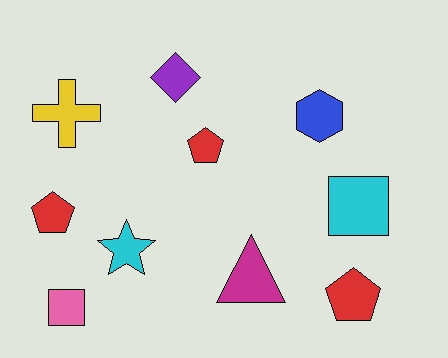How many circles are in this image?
There are no circles.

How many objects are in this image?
There are 10 objects.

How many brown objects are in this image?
There are no brown objects.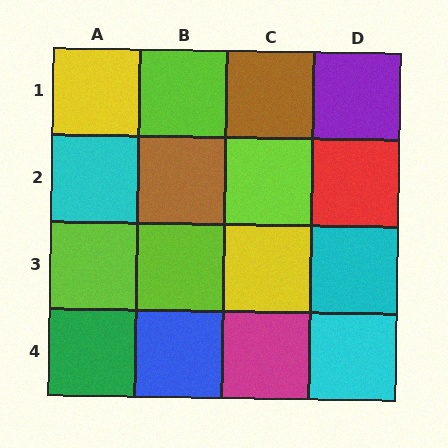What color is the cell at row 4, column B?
Blue.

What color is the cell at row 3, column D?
Cyan.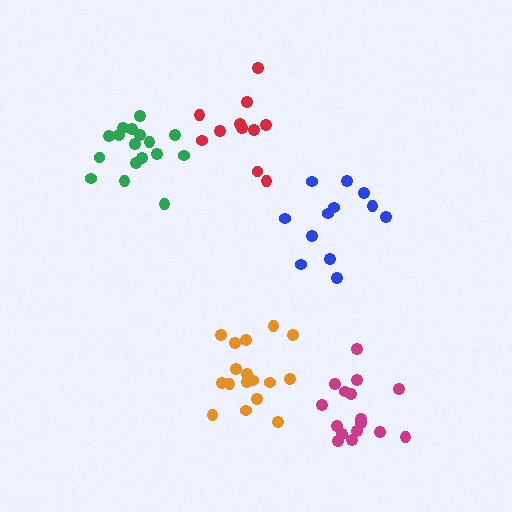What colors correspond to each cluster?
The clusters are colored: green, orange, magenta, red, blue.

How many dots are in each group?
Group 1: 17 dots, Group 2: 17 dots, Group 3: 16 dots, Group 4: 11 dots, Group 5: 12 dots (73 total).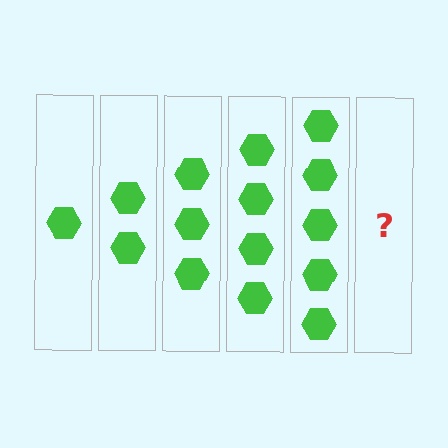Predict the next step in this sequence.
The next step is 6 hexagons.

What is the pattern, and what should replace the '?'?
The pattern is that each step adds one more hexagon. The '?' should be 6 hexagons.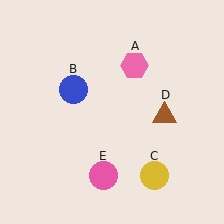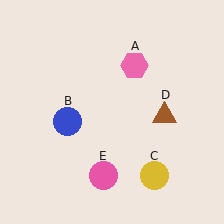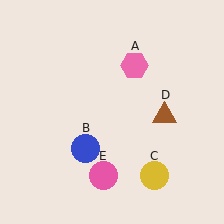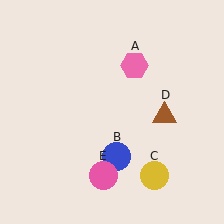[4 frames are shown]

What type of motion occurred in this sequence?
The blue circle (object B) rotated counterclockwise around the center of the scene.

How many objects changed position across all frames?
1 object changed position: blue circle (object B).